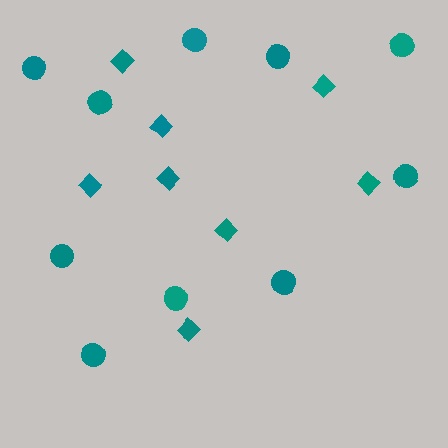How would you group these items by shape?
There are 2 groups: one group of diamonds (8) and one group of circles (10).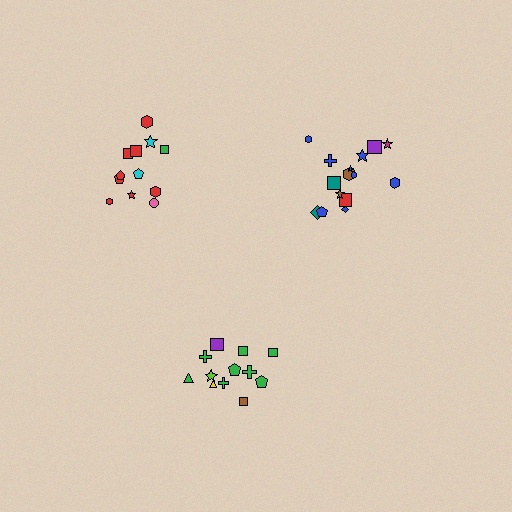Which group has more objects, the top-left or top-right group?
The top-right group.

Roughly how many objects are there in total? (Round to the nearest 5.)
Roughly 40 objects in total.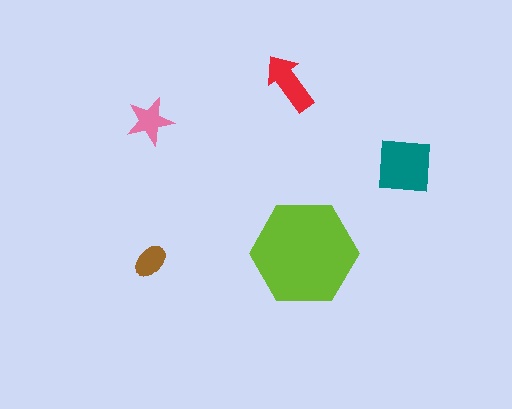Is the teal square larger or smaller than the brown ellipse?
Larger.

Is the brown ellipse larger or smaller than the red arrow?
Smaller.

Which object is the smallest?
The brown ellipse.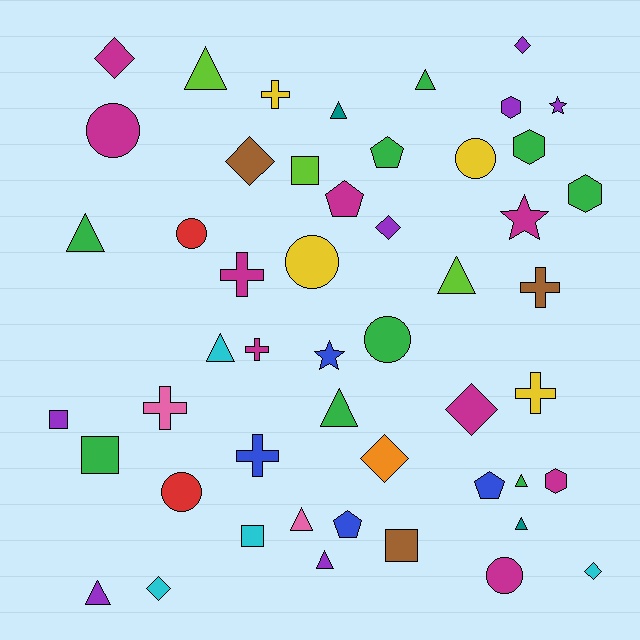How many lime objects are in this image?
There are 3 lime objects.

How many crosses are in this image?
There are 7 crosses.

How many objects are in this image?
There are 50 objects.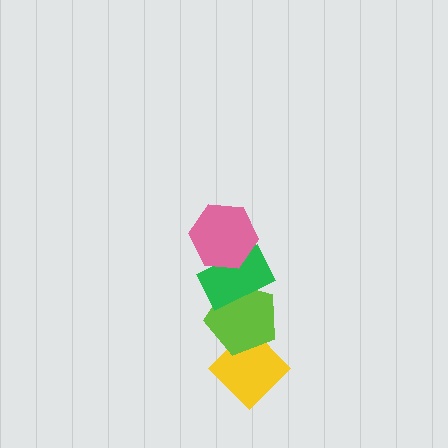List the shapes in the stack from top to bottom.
From top to bottom: the pink hexagon, the green rectangle, the lime pentagon, the yellow diamond.